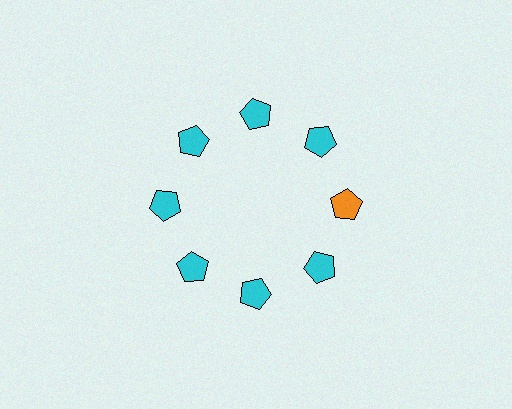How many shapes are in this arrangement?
There are 8 shapes arranged in a ring pattern.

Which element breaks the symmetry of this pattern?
The orange pentagon at roughly the 3 o'clock position breaks the symmetry. All other shapes are cyan pentagons.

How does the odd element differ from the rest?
It has a different color: orange instead of cyan.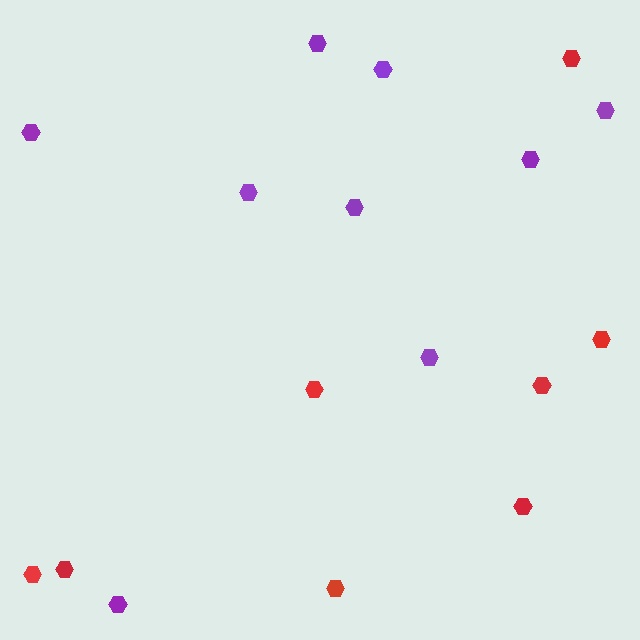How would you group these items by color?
There are 2 groups: one group of red hexagons (8) and one group of purple hexagons (9).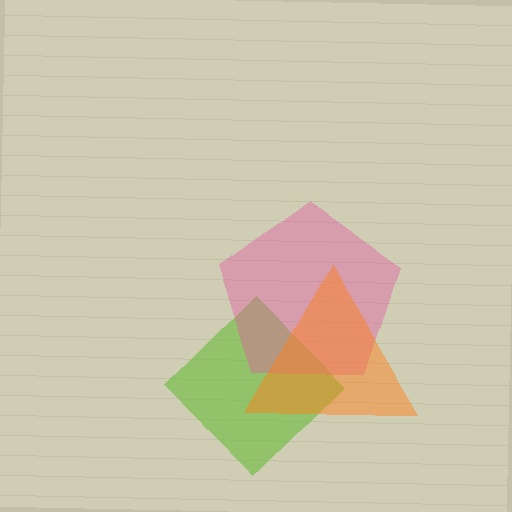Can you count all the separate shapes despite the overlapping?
Yes, there are 3 separate shapes.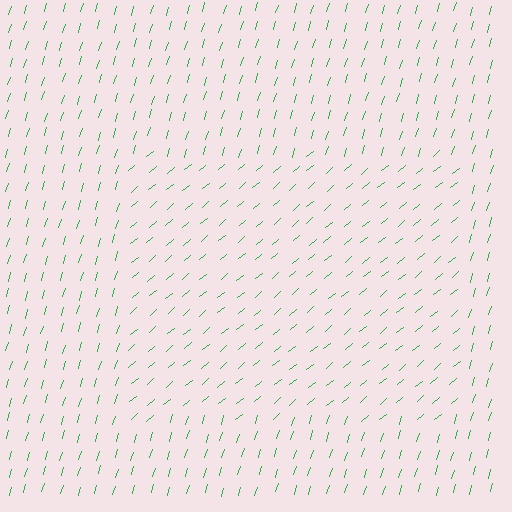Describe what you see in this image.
The image is filled with small green line segments. A rectangle region in the image has lines oriented differently from the surrounding lines, creating a visible texture boundary.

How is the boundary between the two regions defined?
The boundary is defined purely by a change in line orientation (approximately 33 degrees difference). All lines are the same color and thickness.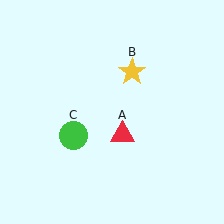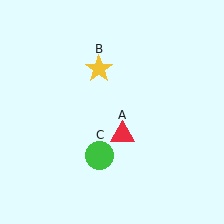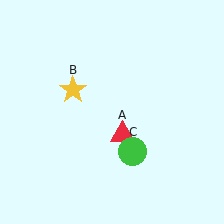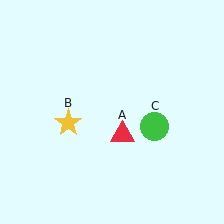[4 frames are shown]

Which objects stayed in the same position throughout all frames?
Red triangle (object A) remained stationary.